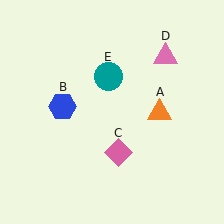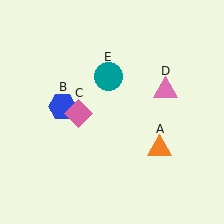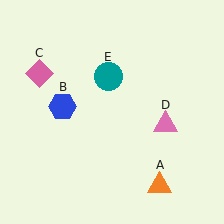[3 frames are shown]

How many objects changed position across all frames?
3 objects changed position: orange triangle (object A), pink diamond (object C), pink triangle (object D).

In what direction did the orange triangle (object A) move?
The orange triangle (object A) moved down.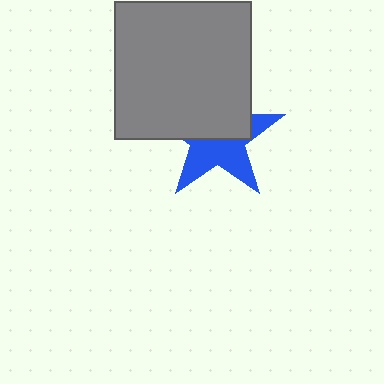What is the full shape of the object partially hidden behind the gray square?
The partially hidden object is a blue star.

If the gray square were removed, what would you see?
You would see the complete blue star.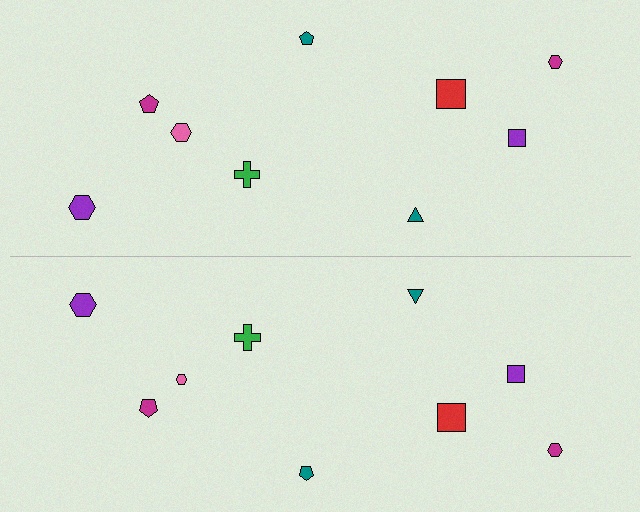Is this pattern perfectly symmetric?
No, the pattern is not perfectly symmetric. The pink hexagon on the bottom side has a different size than its mirror counterpart.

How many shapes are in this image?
There are 18 shapes in this image.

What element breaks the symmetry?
The pink hexagon on the bottom side has a different size than its mirror counterpart.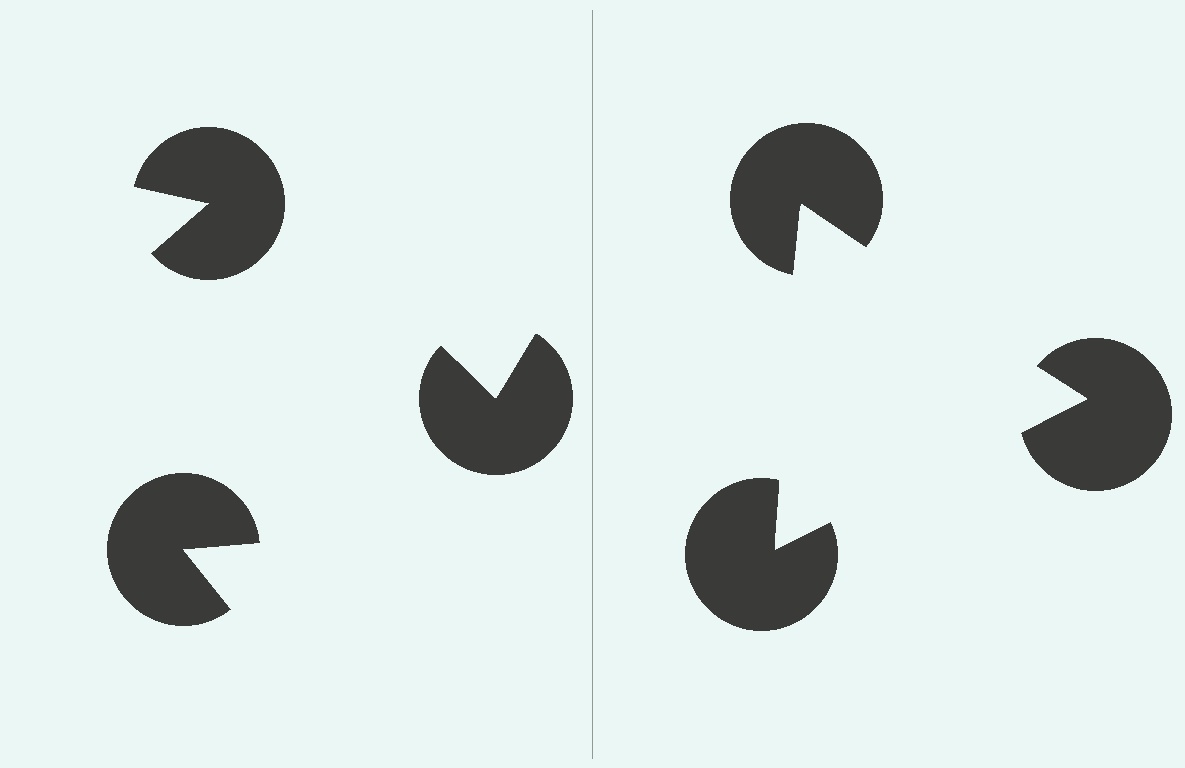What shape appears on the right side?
An illusory triangle.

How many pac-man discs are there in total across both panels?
6 — 3 on each side.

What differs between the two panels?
The pac-man discs are positioned identically on both sides; only the wedge orientations differ. On the right they align to a triangle; on the left they are misaligned.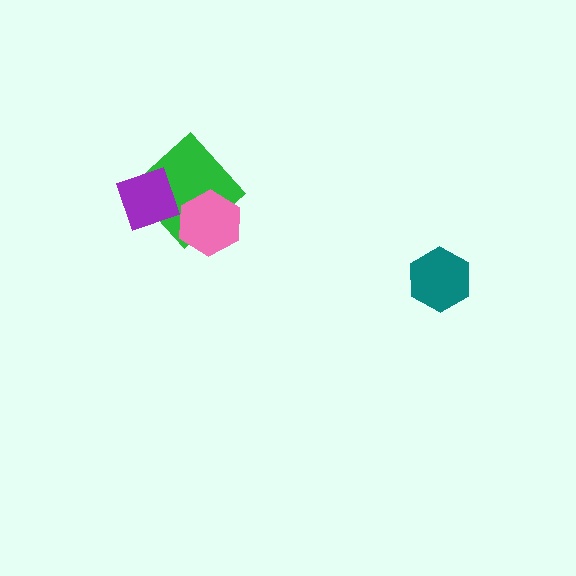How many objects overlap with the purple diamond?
1 object overlaps with the purple diamond.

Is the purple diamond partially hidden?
No, no other shape covers it.